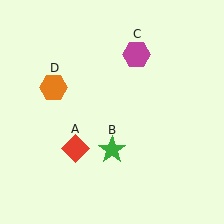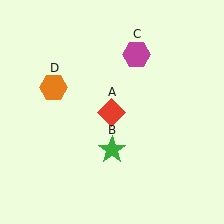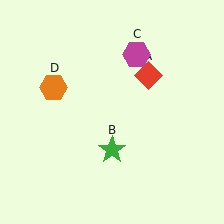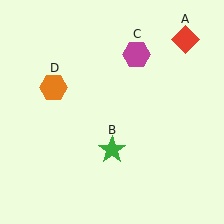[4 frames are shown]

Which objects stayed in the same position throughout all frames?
Green star (object B) and magenta hexagon (object C) and orange hexagon (object D) remained stationary.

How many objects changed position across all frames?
1 object changed position: red diamond (object A).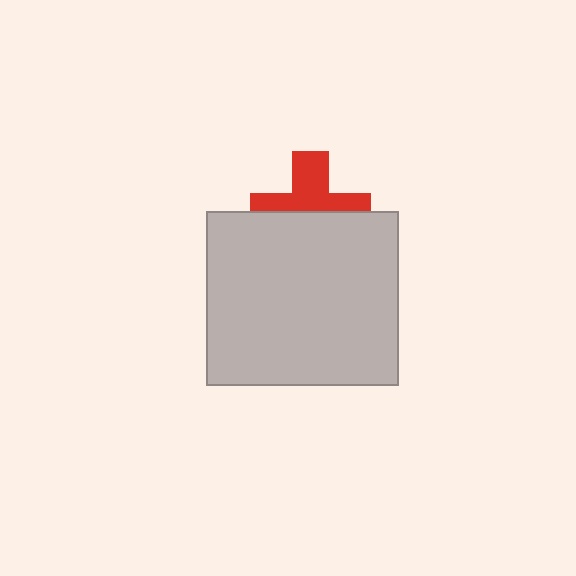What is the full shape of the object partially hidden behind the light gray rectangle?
The partially hidden object is a red cross.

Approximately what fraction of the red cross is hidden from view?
Roughly 50% of the red cross is hidden behind the light gray rectangle.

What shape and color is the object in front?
The object in front is a light gray rectangle.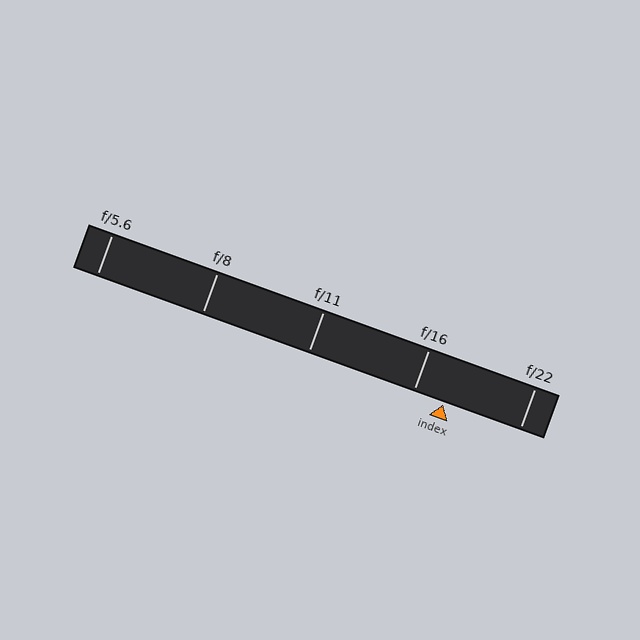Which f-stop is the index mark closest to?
The index mark is closest to f/16.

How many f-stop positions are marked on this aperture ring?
There are 5 f-stop positions marked.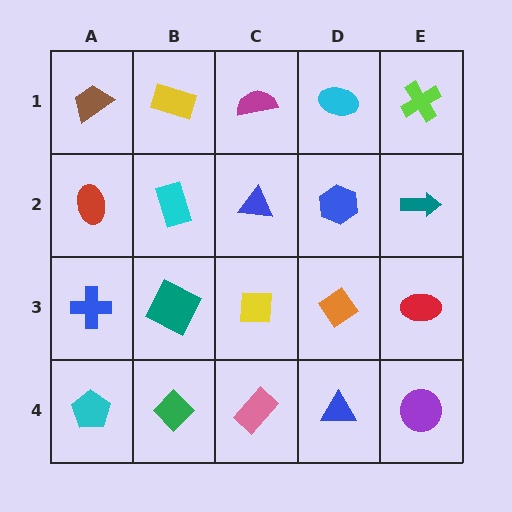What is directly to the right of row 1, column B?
A magenta semicircle.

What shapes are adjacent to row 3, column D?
A blue hexagon (row 2, column D), a blue triangle (row 4, column D), a yellow square (row 3, column C), a red ellipse (row 3, column E).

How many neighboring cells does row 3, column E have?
3.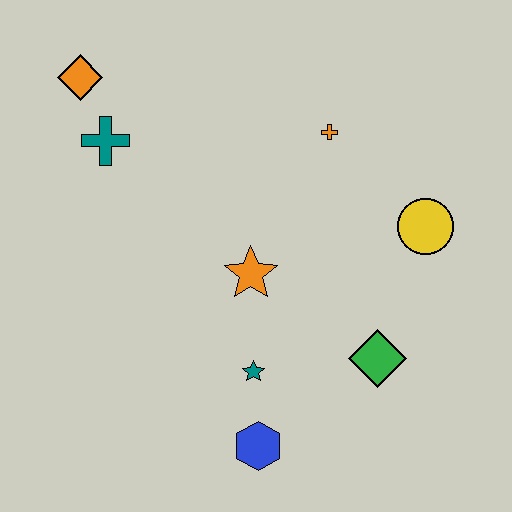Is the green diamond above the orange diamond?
No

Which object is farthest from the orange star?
The orange diamond is farthest from the orange star.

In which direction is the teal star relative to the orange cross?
The teal star is below the orange cross.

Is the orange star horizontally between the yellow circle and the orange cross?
No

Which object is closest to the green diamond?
The teal star is closest to the green diamond.